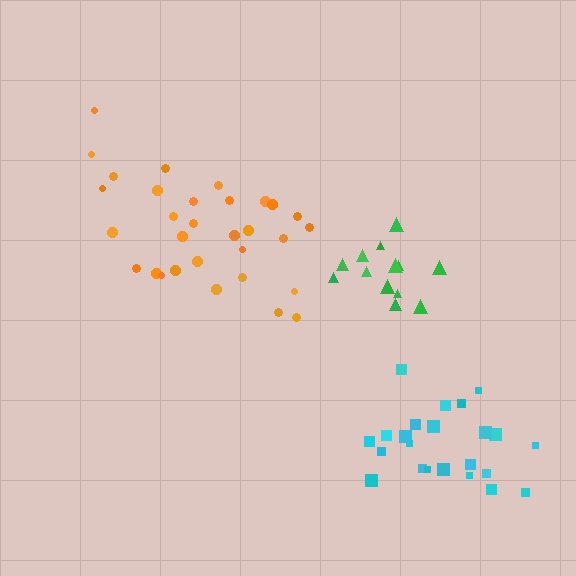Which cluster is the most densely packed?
Green.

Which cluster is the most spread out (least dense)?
Cyan.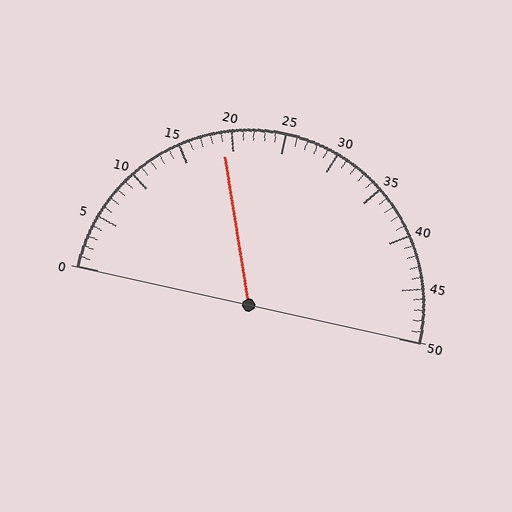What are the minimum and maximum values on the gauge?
The gauge ranges from 0 to 50.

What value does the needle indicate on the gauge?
The needle indicates approximately 19.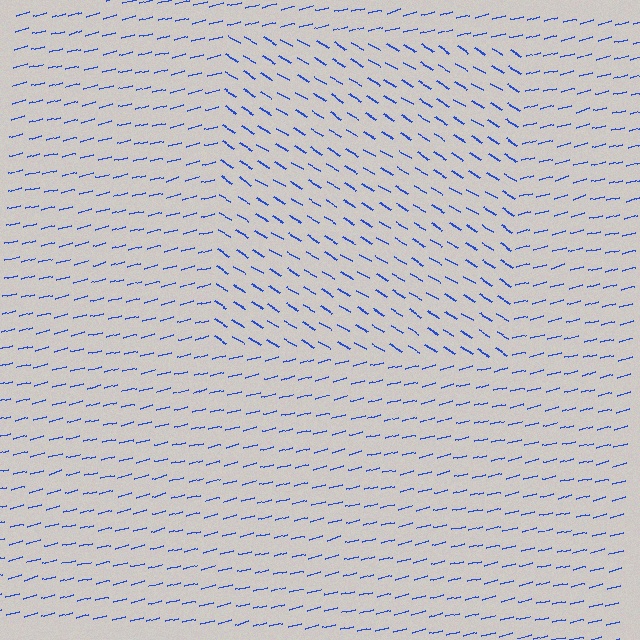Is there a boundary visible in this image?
Yes, there is a texture boundary formed by a change in line orientation.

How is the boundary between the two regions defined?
The boundary is defined purely by a change in line orientation (approximately 45 degrees difference). All lines are the same color and thickness.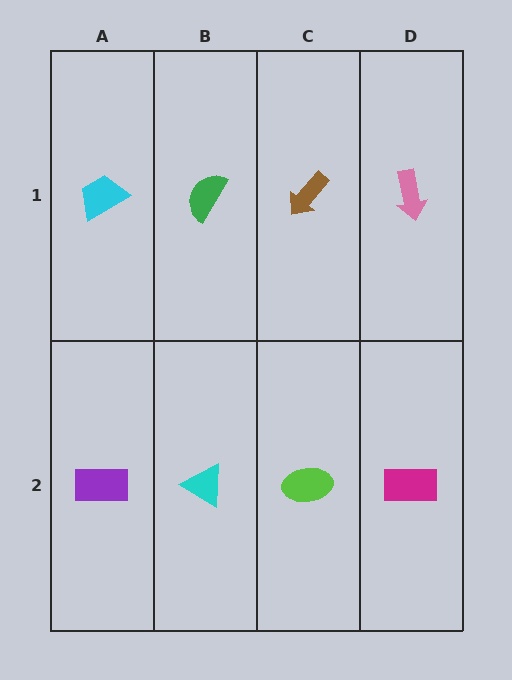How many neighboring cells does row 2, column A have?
2.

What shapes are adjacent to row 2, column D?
A pink arrow (row 1, column D), a lime ellipse (row 2, column C).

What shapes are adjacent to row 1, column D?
A magenta rectangle (row 2, column D), a brown arrow (row 1, column C).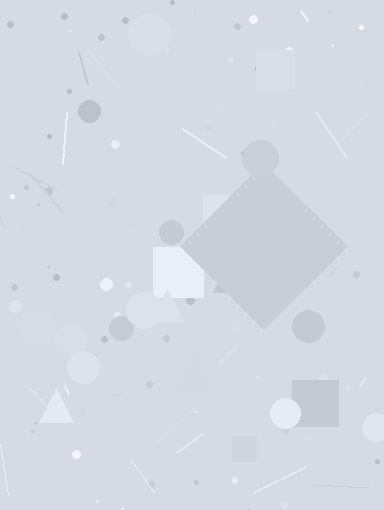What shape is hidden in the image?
A diamond is hidden in the image.